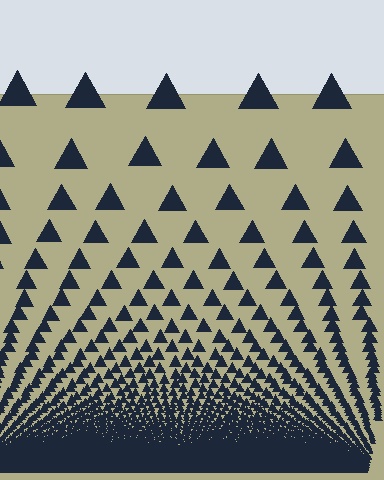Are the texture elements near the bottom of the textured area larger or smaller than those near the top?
Smaller. The gradient is inverted — elements near the bottom are smaller and denser.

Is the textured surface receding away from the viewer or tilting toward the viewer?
The surface appears to tilt toward the viewer. Texture elements get larger and sparser toward the top.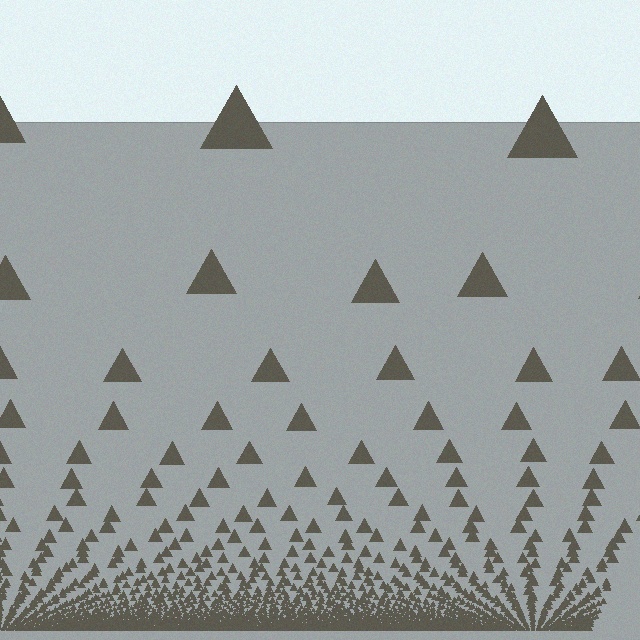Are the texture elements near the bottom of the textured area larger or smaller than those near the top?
Smaller. The gradient is inverted — elements near the bottom are smaller and denser.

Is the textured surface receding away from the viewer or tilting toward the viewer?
The surface appears to tilt toward the viewer. Texture elements get larger and sparser toward the top.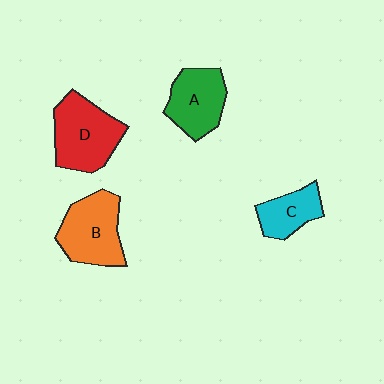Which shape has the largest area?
Shape D (red).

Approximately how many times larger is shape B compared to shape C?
Approximately 1.6 times.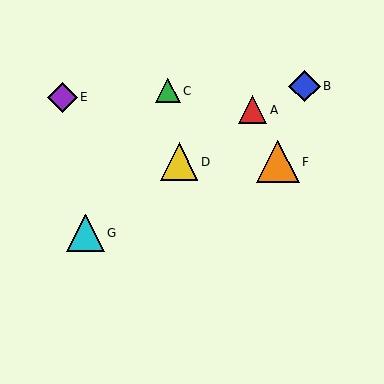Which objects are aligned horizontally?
Objects D, F are aligned horizontally.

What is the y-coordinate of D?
Object D is at y≈162.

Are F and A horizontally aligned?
No, F is at y≈162 and A is at y≈110.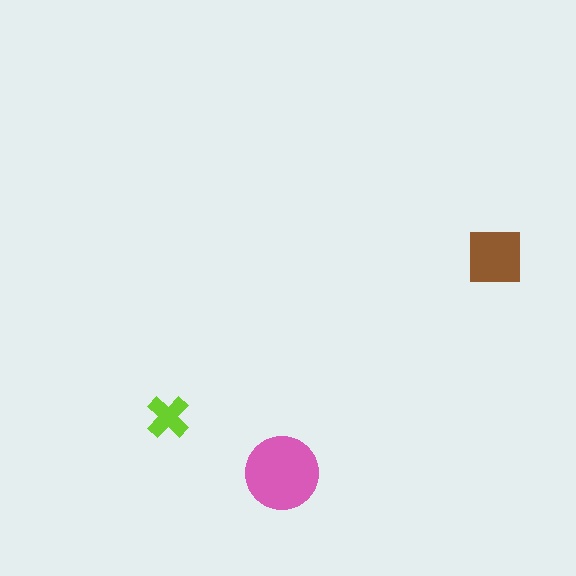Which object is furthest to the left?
The lime cross is leftmost.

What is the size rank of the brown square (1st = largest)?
2nd.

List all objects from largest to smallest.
The pink circle, the brown square, the lime cross.